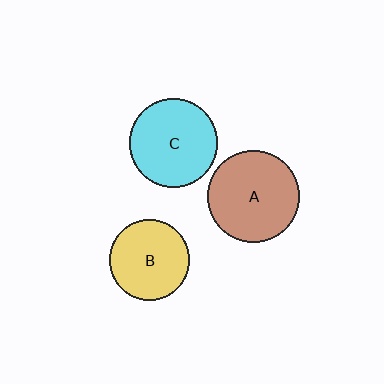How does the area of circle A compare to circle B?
Approximately 1.3 times.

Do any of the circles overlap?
No, none of the circles overlap.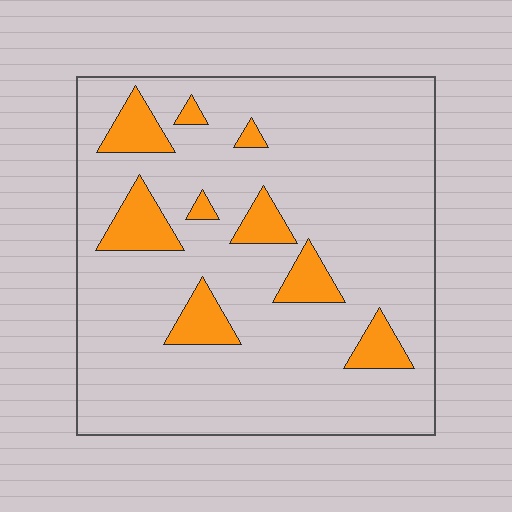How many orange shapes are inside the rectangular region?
9.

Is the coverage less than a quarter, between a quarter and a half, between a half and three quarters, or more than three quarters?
Less than a quarter.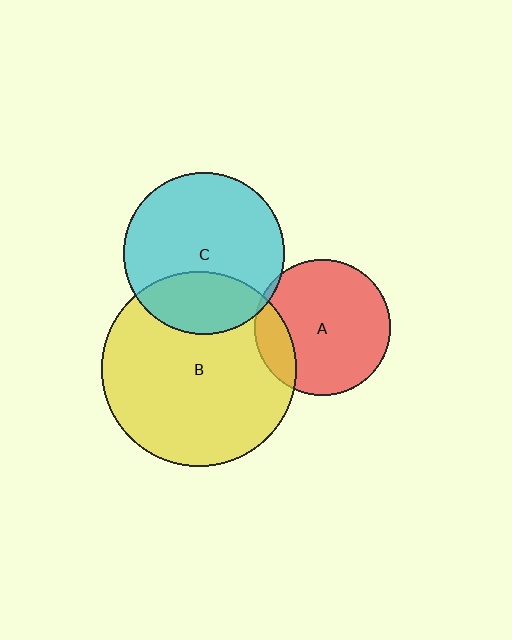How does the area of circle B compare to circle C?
Approximately 1.5 times.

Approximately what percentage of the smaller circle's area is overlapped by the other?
Approximately 30%.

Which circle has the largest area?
Circle B (yellow).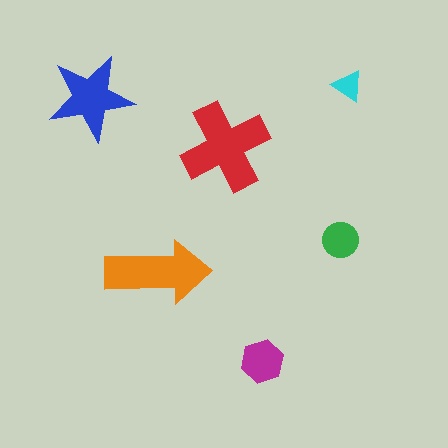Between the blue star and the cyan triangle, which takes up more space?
The blue star.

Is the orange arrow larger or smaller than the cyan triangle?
Larger.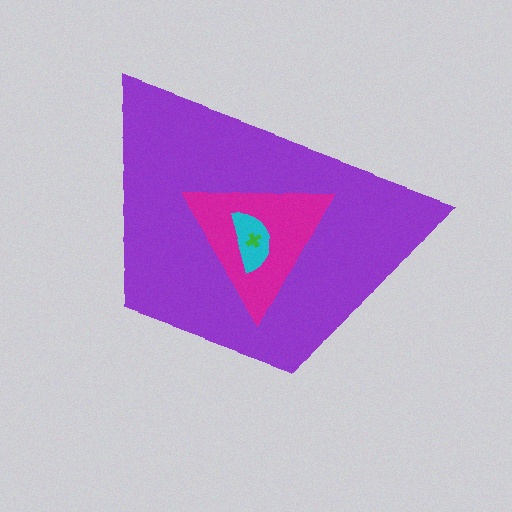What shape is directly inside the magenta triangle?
The cyan semicircle.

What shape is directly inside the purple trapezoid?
The magenta triangle.